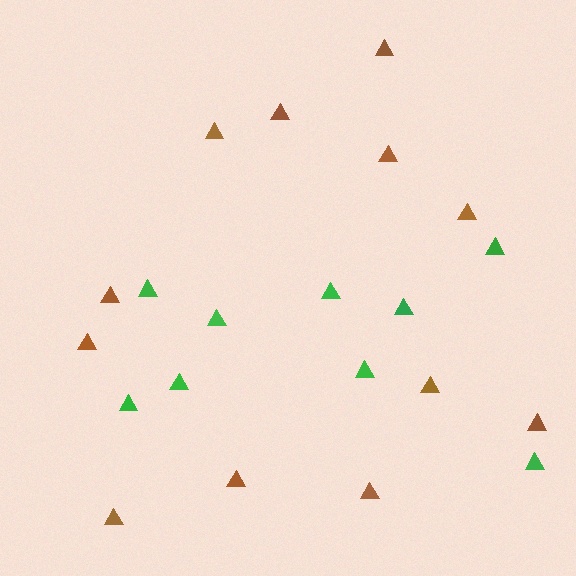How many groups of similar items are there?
There are 2 groups: one group of brown triangles (12) and one group of green triangles (9).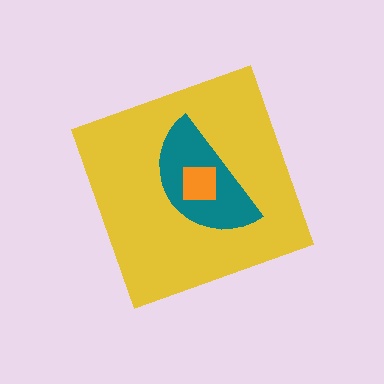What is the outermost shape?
The yellow diamond.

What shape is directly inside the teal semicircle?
The orange square.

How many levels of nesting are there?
3.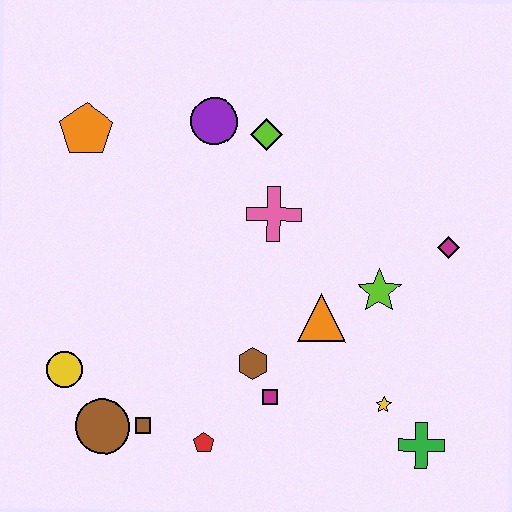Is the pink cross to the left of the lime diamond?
No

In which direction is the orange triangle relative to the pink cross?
The orange triangle is below the pink cross.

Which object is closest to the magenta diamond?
The lime star is closest to the magenta diamond.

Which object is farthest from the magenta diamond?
The yellow circle is farthest from the magenta diamond.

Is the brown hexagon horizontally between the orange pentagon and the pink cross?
Yes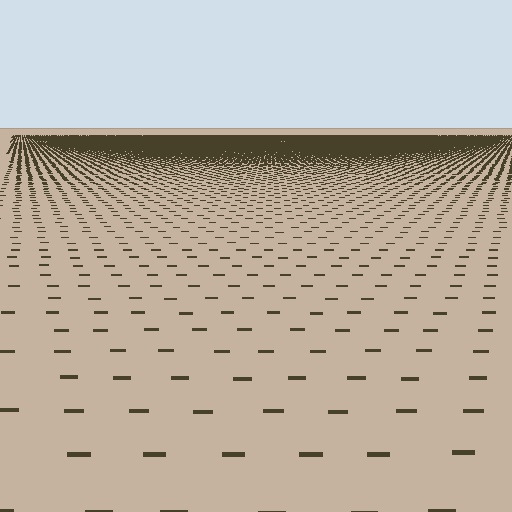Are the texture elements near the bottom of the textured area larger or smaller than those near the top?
Larger. Near the bottom, elements are closer to the viewer and appear at a bigger on-screen size.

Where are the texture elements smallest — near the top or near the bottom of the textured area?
Near the top.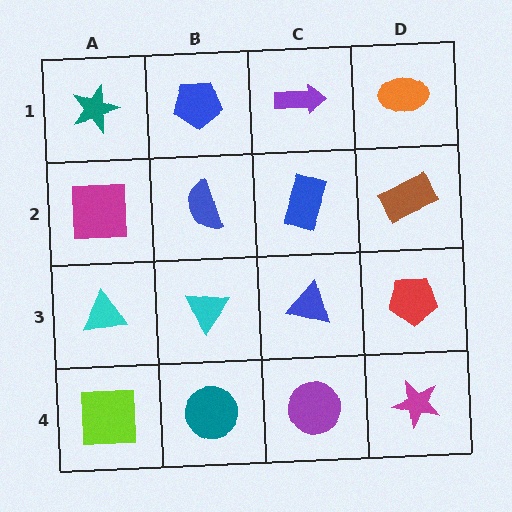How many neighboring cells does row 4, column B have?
3.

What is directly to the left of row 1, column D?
A purple arrow.